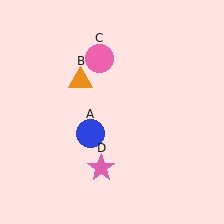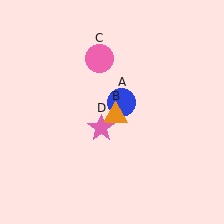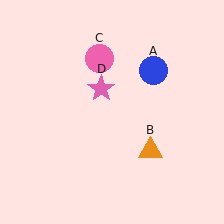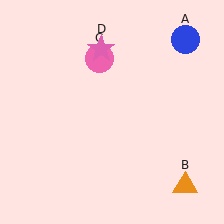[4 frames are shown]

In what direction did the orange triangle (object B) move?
The orange triangle (object B) moved down and to the right.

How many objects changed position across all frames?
3 objects changed position: blue circle (object A), orange triangle (object B), pink star (object D).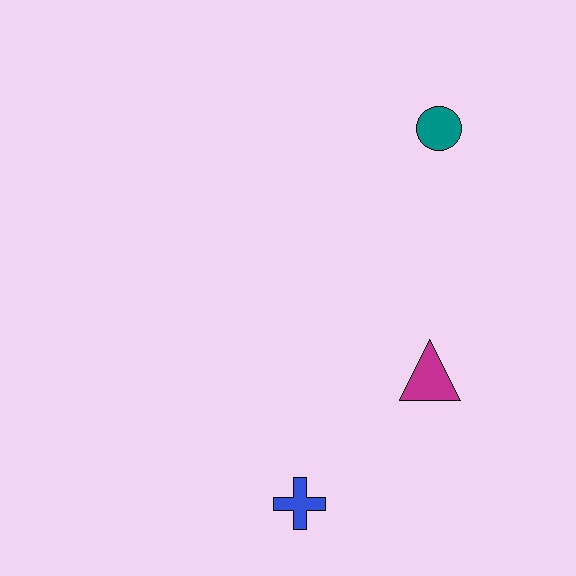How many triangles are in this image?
There is 1 triangle.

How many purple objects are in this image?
There are no purple objects.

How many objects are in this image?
There are 3 objects.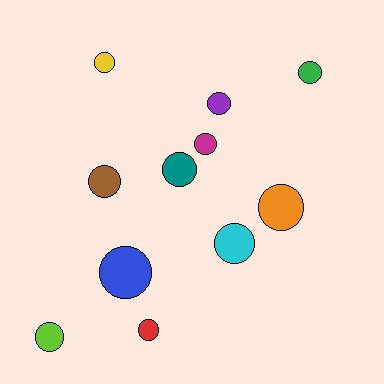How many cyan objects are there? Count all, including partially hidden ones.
There is 1 cyan object.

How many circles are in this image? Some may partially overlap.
There are 11 circles.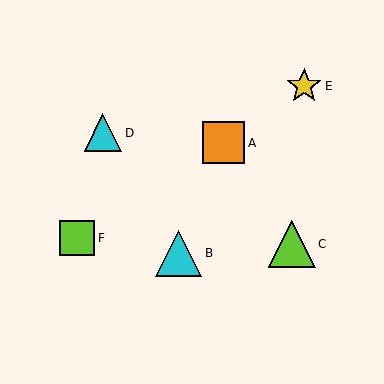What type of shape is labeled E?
Shape E is a yellow star.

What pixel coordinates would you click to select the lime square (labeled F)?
Click at (77, 238) to select the lime square F.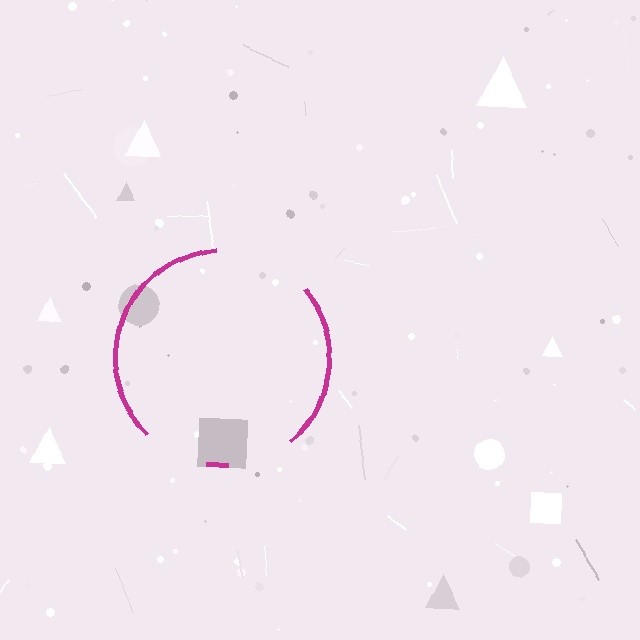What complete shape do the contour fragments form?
The contour fragments form a circle.